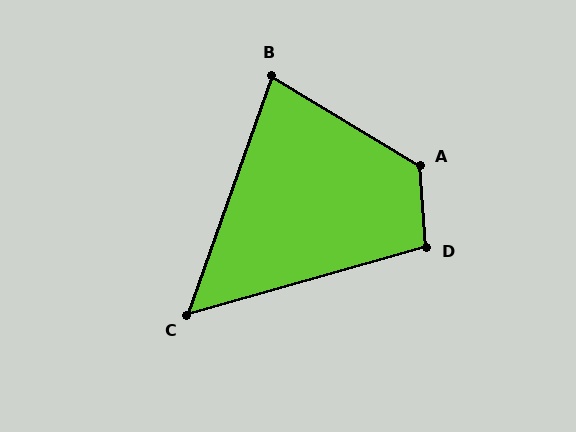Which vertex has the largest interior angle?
A, at approximately 125 degrees.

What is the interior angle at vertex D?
Approximately 102 degrees (obtuse).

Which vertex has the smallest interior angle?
C, at approximately 55 degrees.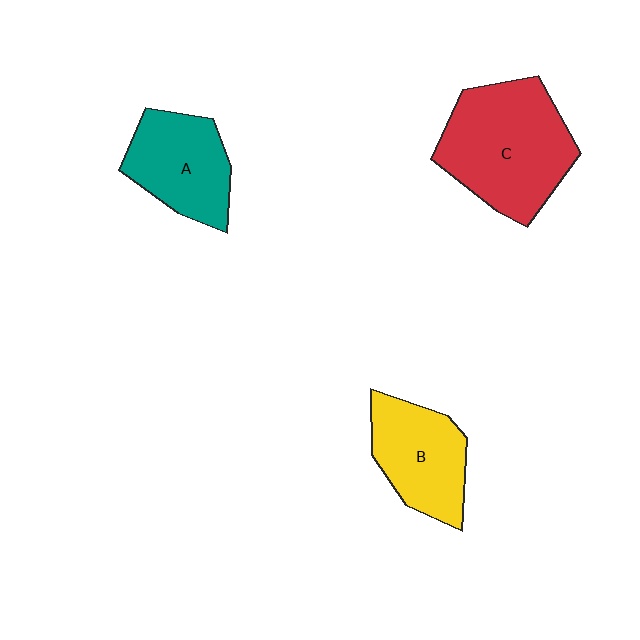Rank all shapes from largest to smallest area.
From largest to smallest: C (red), B (yellow), A (teal).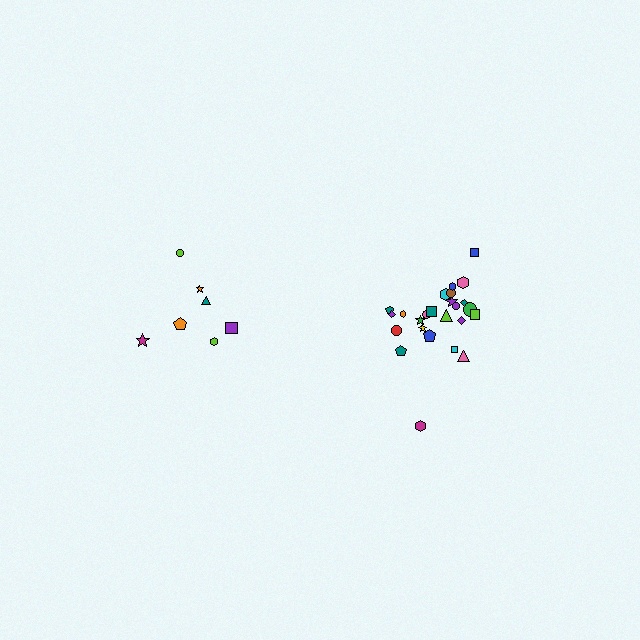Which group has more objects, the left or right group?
The right group.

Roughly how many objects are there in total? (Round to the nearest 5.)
Roughly 30 objects in total.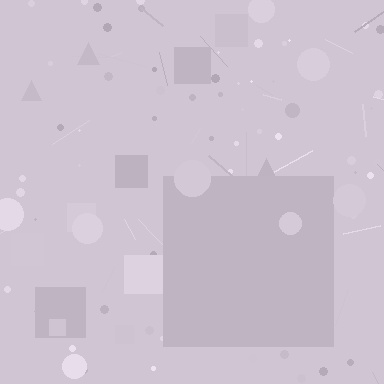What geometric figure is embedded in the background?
A square is embedded in the background.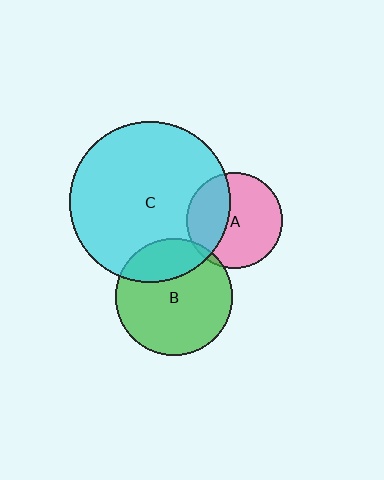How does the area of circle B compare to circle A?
Approximately 1.5 times.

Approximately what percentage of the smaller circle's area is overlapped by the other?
Approximately 5%.